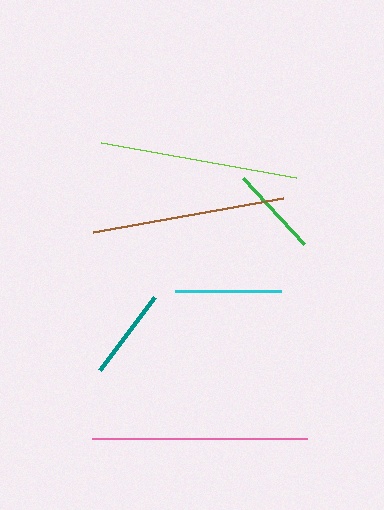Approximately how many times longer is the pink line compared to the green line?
The pink line is approximately 2.4 times the length of the green line.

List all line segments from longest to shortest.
From longest to shortest: pink, lime, brown, cyan, teal, green.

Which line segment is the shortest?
The green line is the shortest at approximately 89 pixels.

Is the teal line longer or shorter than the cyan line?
The cyan line is longer than the teal line.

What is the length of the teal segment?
The teal segment is approximately 91 pixels long.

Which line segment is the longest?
The pink line is the longest at approximately 215 pixels.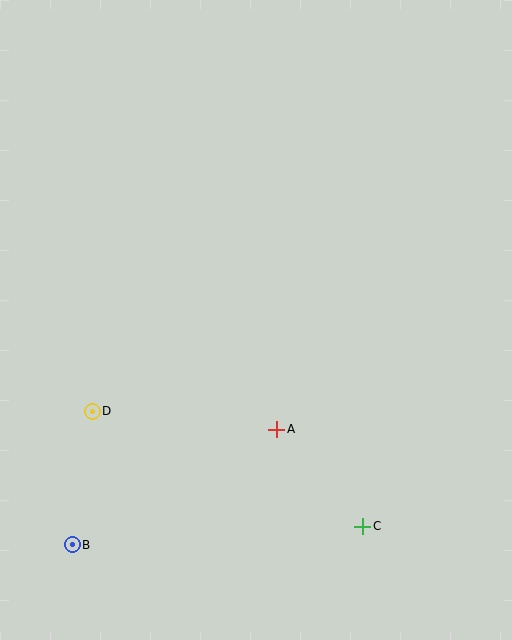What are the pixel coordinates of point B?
Point B is at (72, 545).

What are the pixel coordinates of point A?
Point A is at (277, 429).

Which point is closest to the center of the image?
Point A at (277, 429) is closest to the center.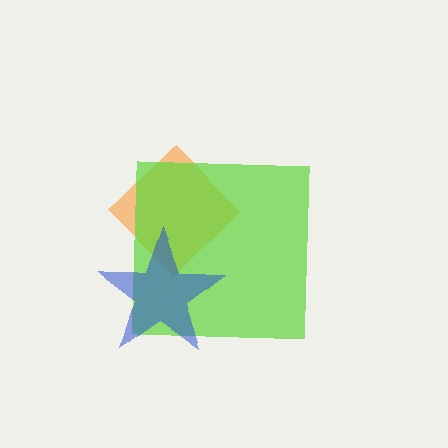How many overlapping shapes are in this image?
There are 3 overlapping shapes in the image.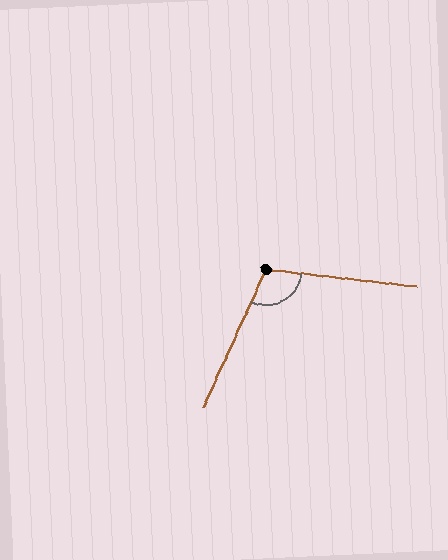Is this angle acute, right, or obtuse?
It is obtuse.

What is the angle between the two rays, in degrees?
Approximately 108 degrees.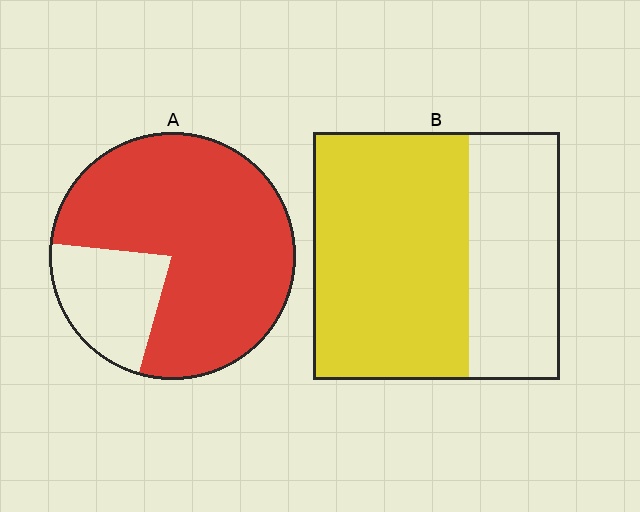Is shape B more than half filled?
Yes.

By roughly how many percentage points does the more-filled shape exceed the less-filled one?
By roughly 15 percentage points (A over B).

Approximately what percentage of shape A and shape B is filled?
A is approximately 80% and B is approximately 65%.